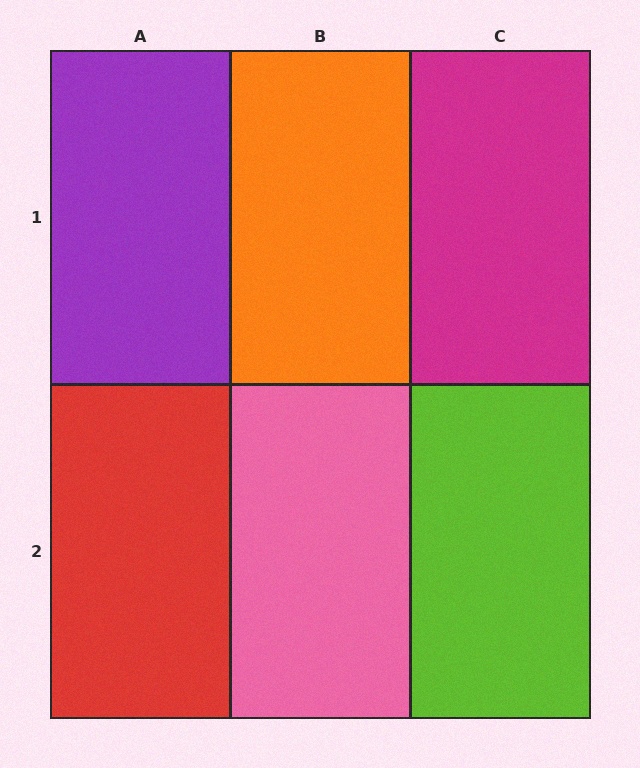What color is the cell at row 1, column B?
Orange.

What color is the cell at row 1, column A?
Purple.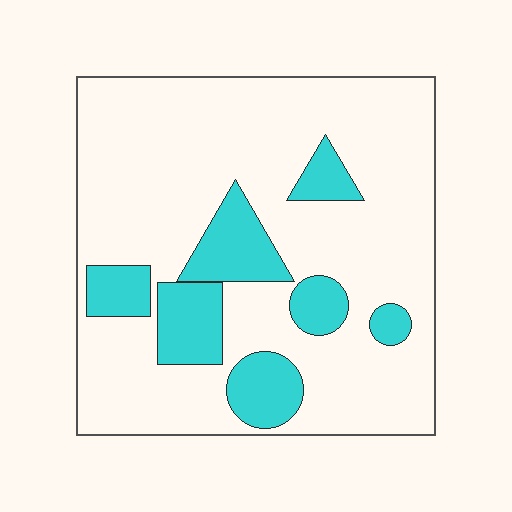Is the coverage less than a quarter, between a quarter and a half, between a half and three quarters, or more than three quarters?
Less than a quarter.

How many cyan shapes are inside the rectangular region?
7.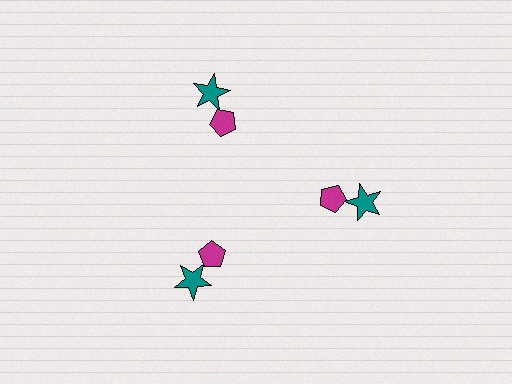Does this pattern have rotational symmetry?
Yes, this pattern has 3-fold rotational symmetry. It looks the same after rotating 120 degrees around the center.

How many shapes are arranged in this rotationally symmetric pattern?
There are 6 shapes, arranged in 3 groups of 2.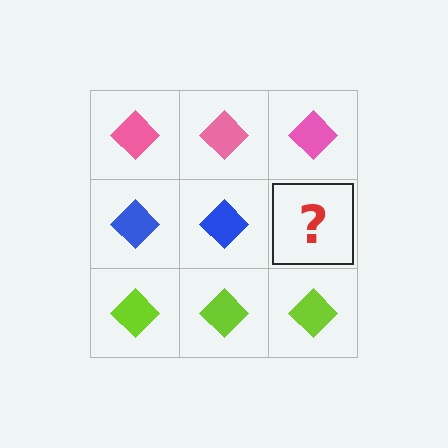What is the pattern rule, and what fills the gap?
The rule is that each row has a consistent color. The gap should be filled with a blue diamond.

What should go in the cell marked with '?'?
The missing cell should contain a blue diamond.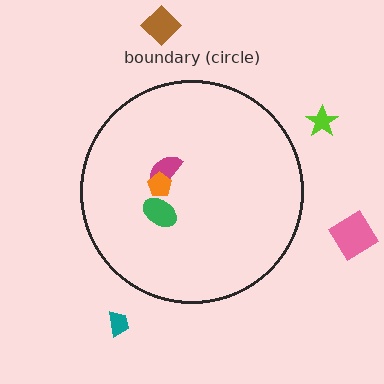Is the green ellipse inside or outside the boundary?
Inside.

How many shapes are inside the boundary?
3 inside, 4 outside.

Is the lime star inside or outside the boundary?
Outside.